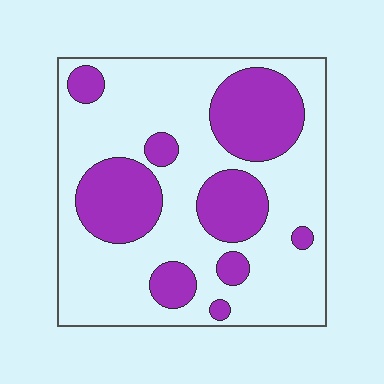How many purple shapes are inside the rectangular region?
9.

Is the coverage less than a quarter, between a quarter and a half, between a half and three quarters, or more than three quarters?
Between a quarter and a half.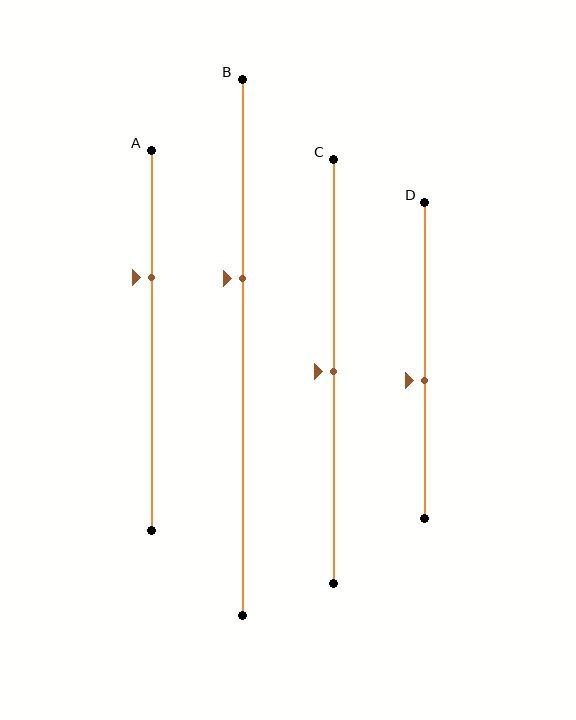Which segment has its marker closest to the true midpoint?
Segment C has its marker closest to the true midpoint.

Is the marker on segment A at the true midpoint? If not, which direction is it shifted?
No, the marker on segment A is shifted upward by about 17% of the segment length.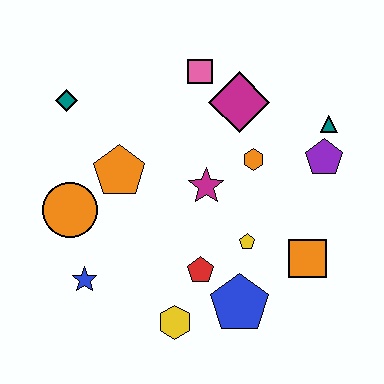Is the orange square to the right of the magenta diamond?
Yes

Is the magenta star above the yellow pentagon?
Yes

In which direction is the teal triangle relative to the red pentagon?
The teal triangle is above the red pentagon.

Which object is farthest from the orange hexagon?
The blue star is farthest from the orange hexagon.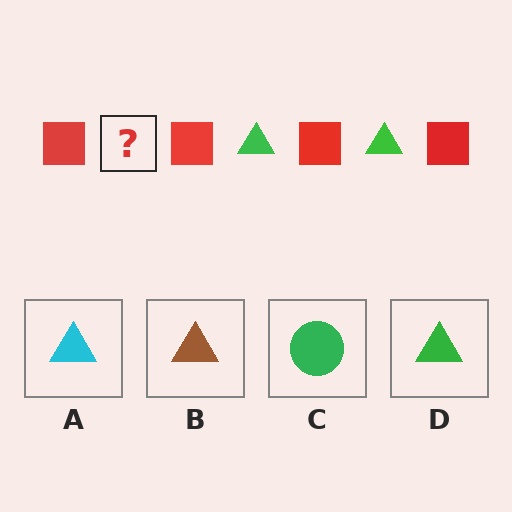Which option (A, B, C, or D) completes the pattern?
D.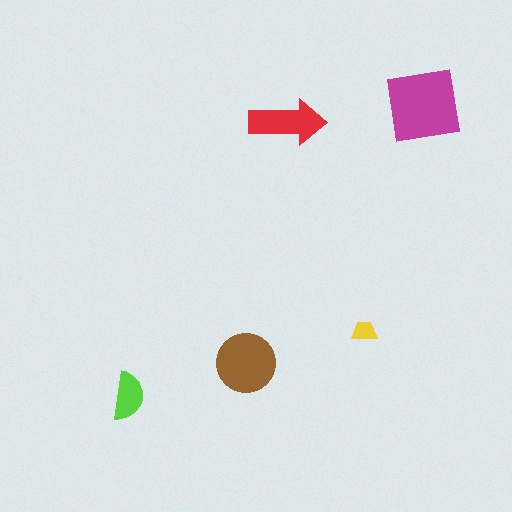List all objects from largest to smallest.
The magenta square, the brown circle, the red arrow, the lime semicircle, the yellow trapezoid.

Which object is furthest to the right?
The magenta square is rightmost.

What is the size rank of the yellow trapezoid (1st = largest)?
5th.